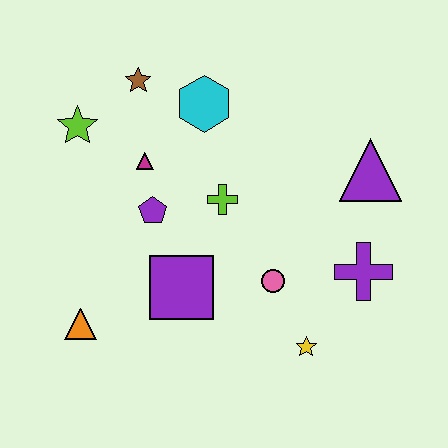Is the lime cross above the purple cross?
Yes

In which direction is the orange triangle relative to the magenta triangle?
The orange triangle is below the magenta triangle.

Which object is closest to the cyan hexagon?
The brown star is closest to the cyan hexagon.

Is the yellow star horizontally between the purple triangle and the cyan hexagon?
Yes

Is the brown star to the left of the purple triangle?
Yes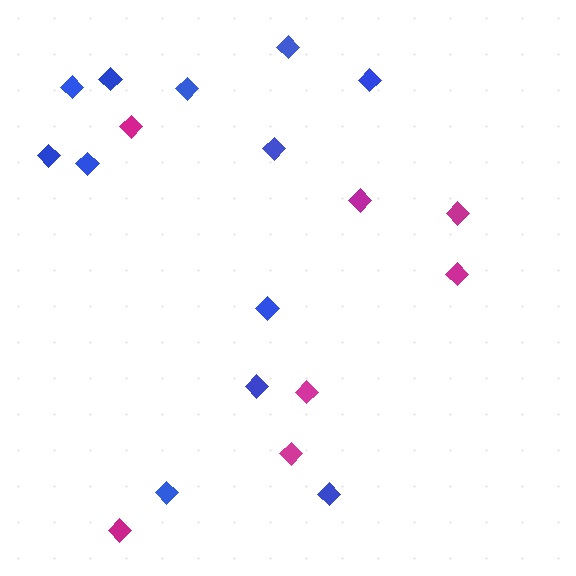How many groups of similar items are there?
There are 2 groups: one group of magenta diamonds (7) and one group of blue diamonds (12).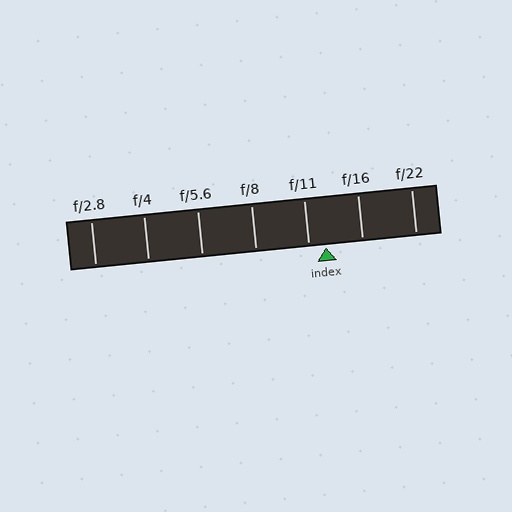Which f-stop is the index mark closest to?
The index mark is closest to f/11.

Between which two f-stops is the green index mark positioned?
The index mark is between f/11 and f/16.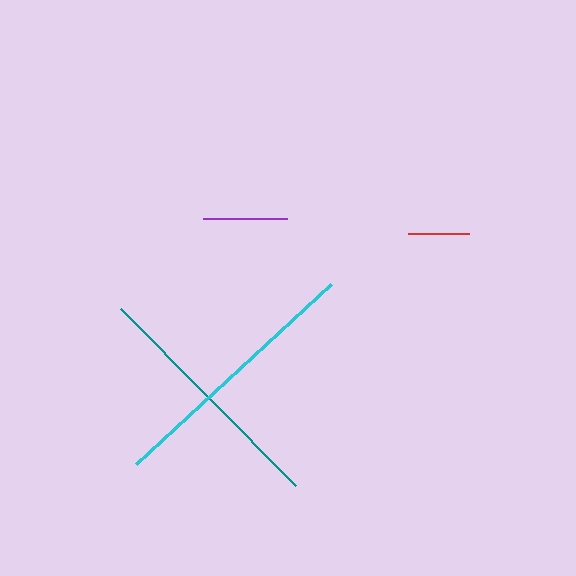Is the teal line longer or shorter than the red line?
The teal line is longer than the red line.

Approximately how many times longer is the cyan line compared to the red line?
The cyan line is approximately 4.3 times the length of the red line.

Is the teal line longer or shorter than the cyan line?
The cyan line is longer than the teal line.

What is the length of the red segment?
The red segment is approximately 61 pixels long.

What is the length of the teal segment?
The teal segment is approximately 248 pixels long.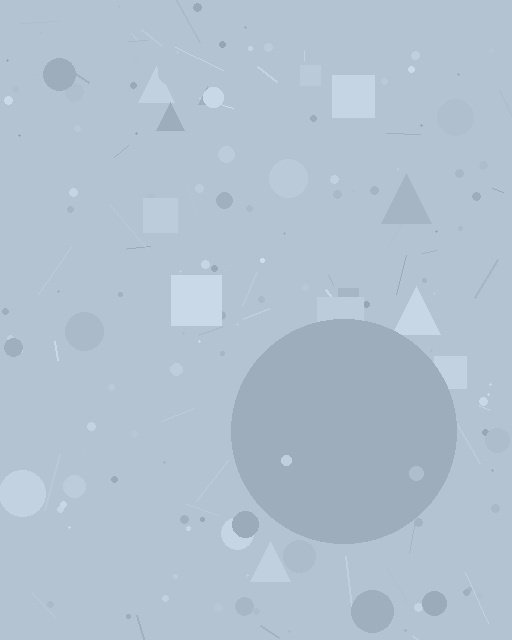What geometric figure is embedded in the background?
A circle is embedded in the background.